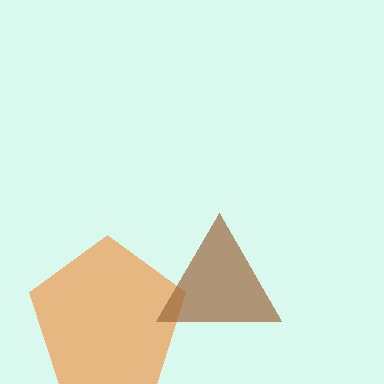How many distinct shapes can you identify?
There are 2 distinct shapes: an orange pentagon, a brown triangle.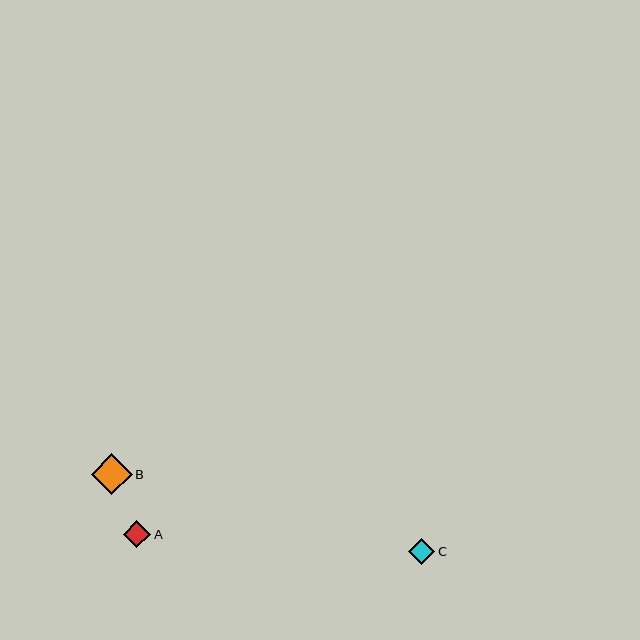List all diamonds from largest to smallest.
From largest to smallest: B, A, C.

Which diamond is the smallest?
Diamond C is the smallest with a size of approximately 26 pixels.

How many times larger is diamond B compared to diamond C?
Diamond B is approximately 1.6 times the size of diamond C.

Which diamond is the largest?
Diamond B is the largest with a size of approximately 41 pixels.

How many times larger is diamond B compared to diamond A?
Diamond B is approximately 1.5 times the size of diamond A.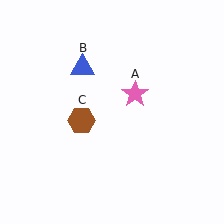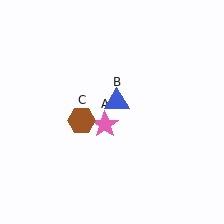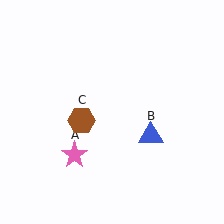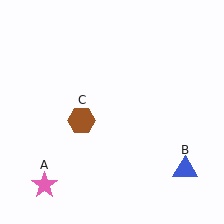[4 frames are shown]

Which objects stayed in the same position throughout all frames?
Brown hexagon (object C) remained stationary.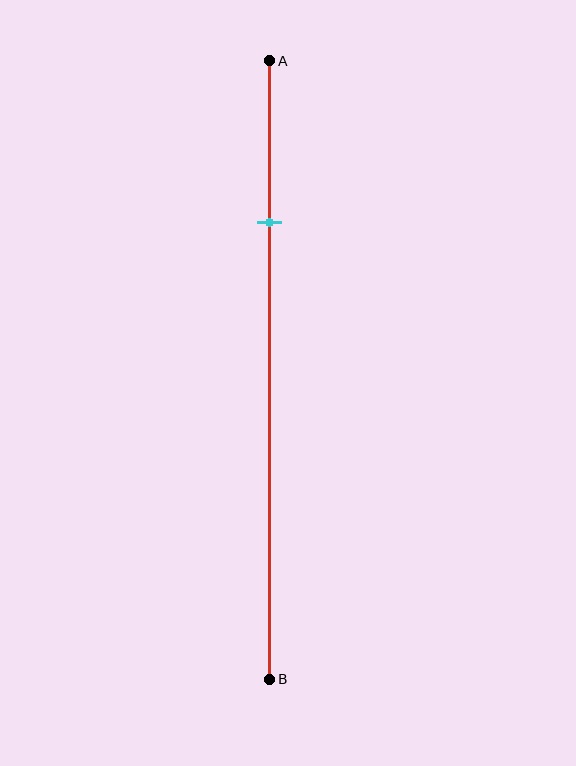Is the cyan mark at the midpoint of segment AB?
No, the mark is at about 25% from A, not at the 50% midpoint.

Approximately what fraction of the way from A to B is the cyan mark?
The cyan mark is approximately 25% of the way from A to B.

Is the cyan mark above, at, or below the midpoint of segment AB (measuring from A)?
The cyan mark is above the midpoint of segment AB.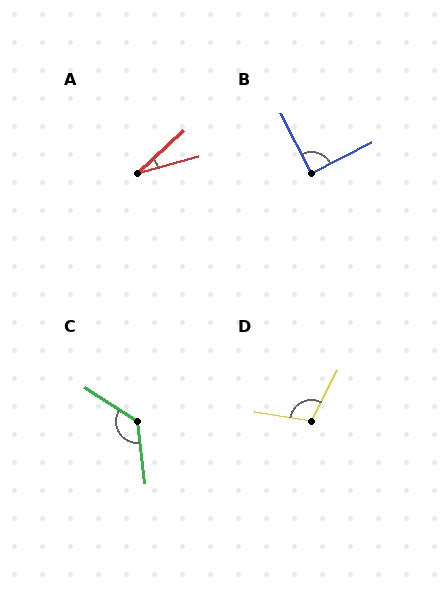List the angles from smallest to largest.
A (28°), B (90°), D (109°), C (129°).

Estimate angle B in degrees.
Approximately 90 degrees.